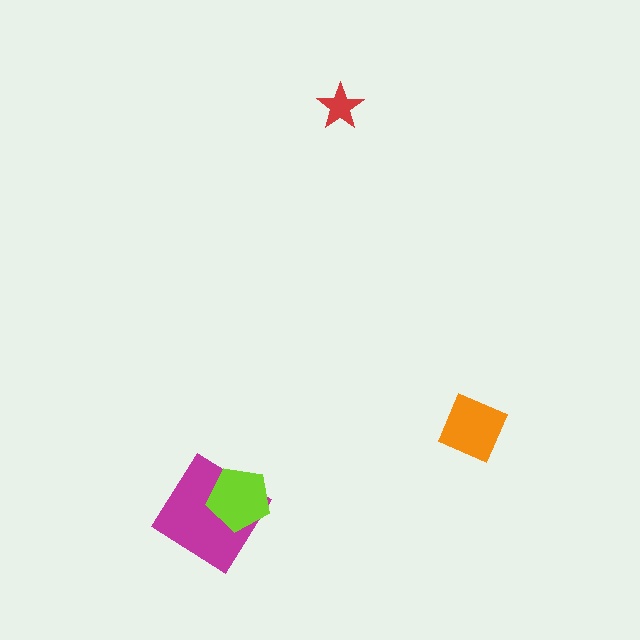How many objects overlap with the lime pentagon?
1 object overlaps with the lime pentagon.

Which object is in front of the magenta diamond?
The lime pentagon is in front of the magenta diamond.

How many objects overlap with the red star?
0 objects overlap with the red star.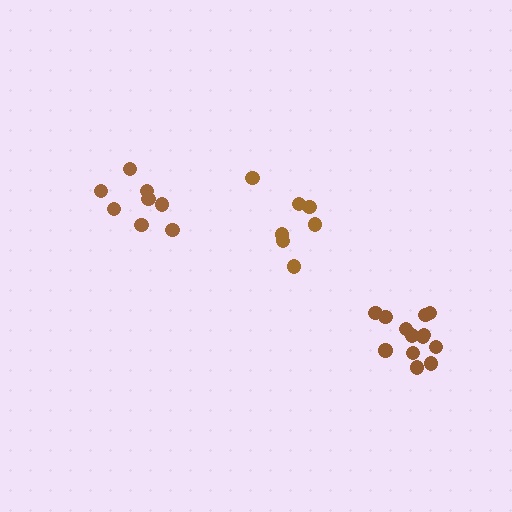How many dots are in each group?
Group 1: 7 dots, Group 2: 8 dots, Group 3: 13 dots (28 total).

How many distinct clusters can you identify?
There are 3 distinct clusters.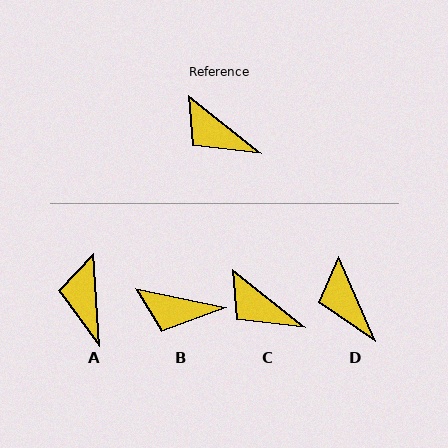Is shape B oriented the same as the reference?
No, it is off by about 26 degrees.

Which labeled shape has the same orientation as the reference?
C.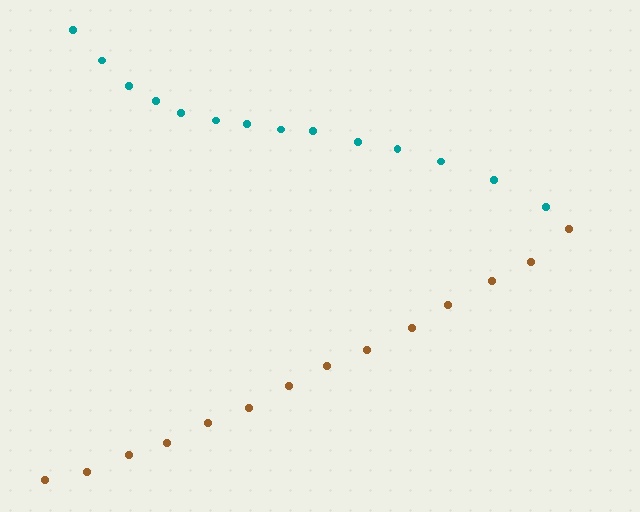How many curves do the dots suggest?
There are 2 distinct paths.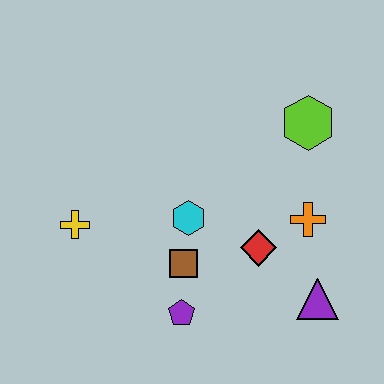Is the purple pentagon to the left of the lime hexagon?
Yes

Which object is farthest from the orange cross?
The yellow cross is farthest from the orange cross.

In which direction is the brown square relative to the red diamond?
The brown square is to the left of the red diamond.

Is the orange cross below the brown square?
No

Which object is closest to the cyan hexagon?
The brown square is closest to the cyan hexagon.